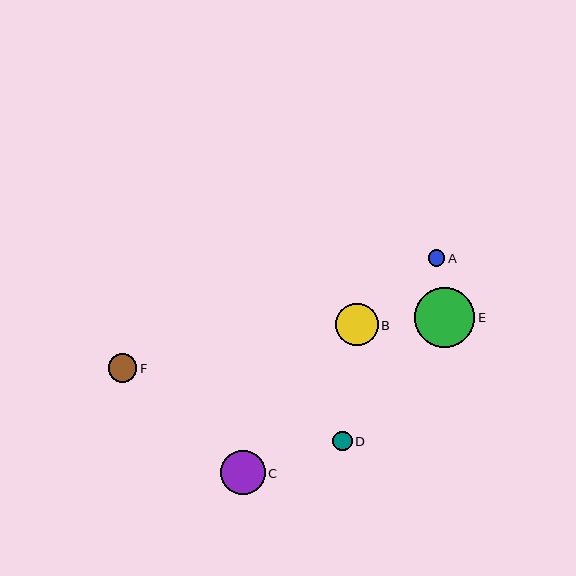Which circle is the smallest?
Circle A is the smallest with a size of approximately 16 pixels.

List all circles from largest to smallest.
From largest to smallest: E, C, B, F, D, A.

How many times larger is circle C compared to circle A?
Circle C is approximately 2.7 times the size of circle A.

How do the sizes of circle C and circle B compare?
Circle C and circle B are approximately the same size.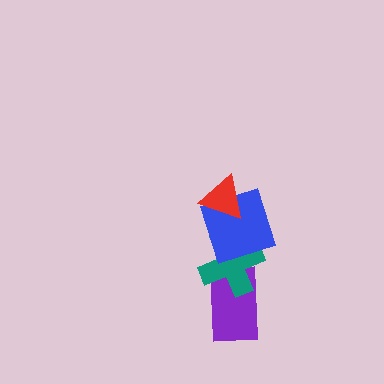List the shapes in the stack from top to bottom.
From top to bottom: the red triangle, the blue square, the teal cross, the purple rectangle.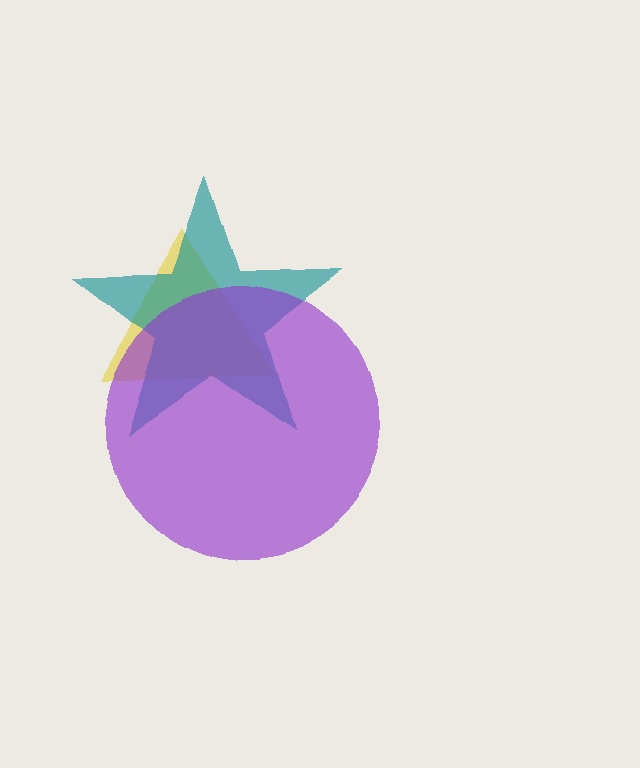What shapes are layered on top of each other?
The layered shapes are: a yellow triangle, a teal star, a purple circle.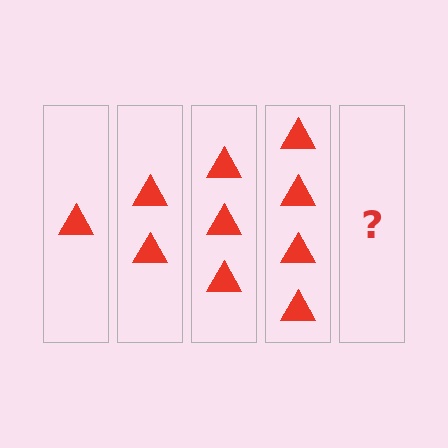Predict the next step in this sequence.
The next step is 5 triangles.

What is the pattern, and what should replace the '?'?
The pattern is that each step adds one more triangle. The '?' should be 5 triangles.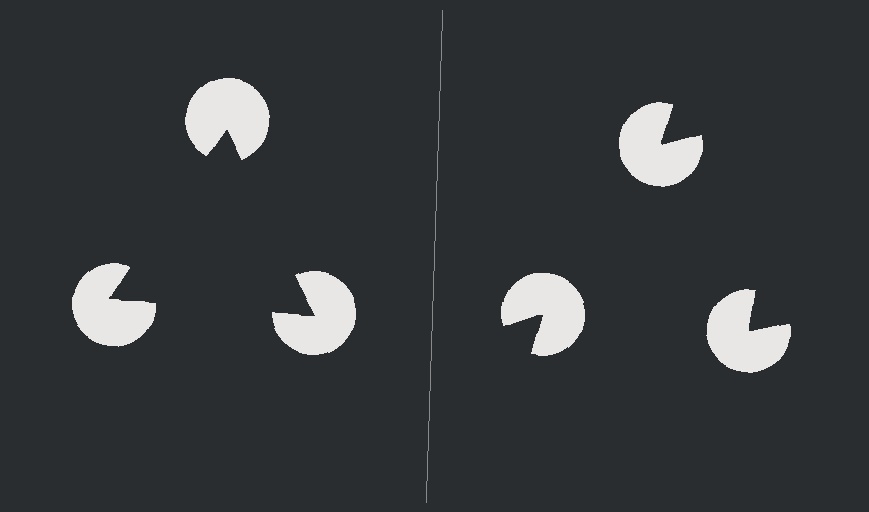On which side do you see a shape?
An illusory triangle appears on the left side. On the right side the wedge cuts are rotated, so no coherent shape forms.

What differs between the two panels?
The pac-man discs are positioned identically on both sides; only the wedge orientations differ. On the left they align to a triangle; on the right they are misaligned.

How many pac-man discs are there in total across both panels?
6 — 3 on each side.